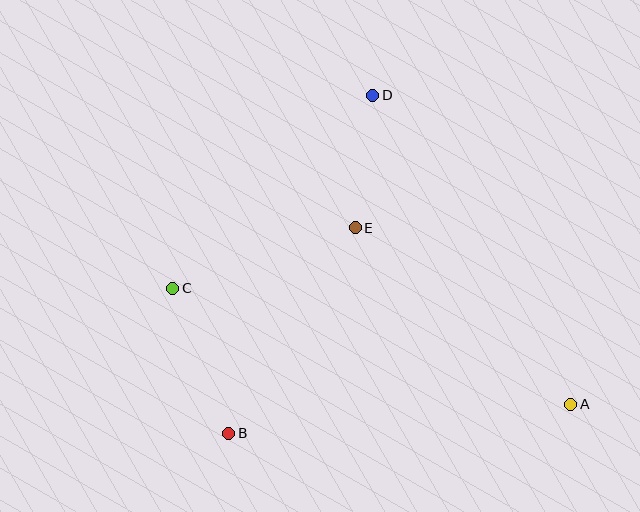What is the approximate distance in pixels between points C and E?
The distance between C and E is approximately 192 pixels.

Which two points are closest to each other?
Points D and E are closest to each other.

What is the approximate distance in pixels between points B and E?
The distance between B and E is approximately 241 pixels.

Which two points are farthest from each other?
Points A and C are farthest from each other.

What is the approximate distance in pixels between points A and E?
The distance between A and E is approximately 278 pixels.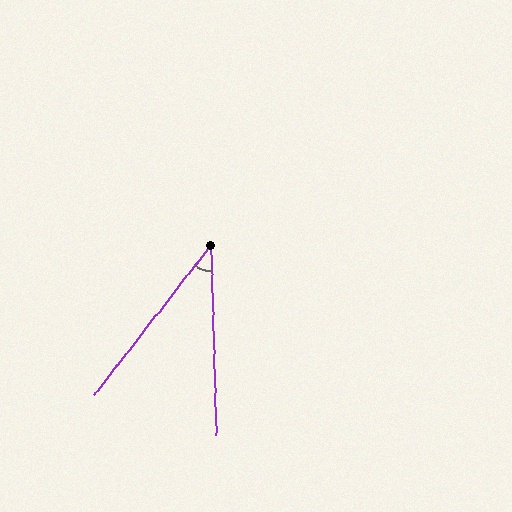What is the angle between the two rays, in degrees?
Approximately 39 degrees.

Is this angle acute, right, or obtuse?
It is acute.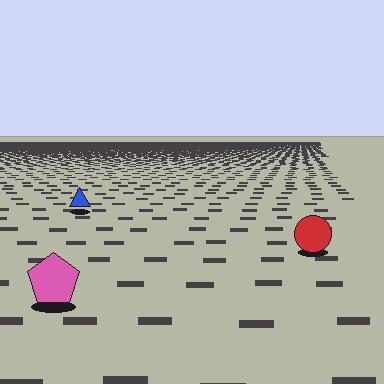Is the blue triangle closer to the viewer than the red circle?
No. The red circle is closer — you can tell from the texture gradient: the ground texture is coarser near it.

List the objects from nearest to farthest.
From nearest to farthest: the pink pentagon, the red circle, the blue triangle.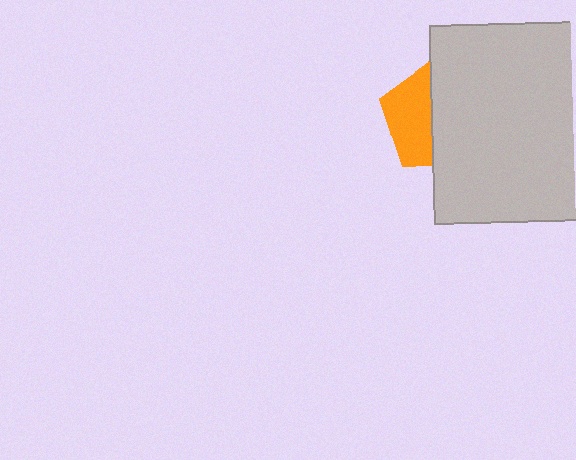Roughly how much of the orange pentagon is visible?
A small part of it is visible (roughly 42%).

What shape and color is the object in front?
The object in front is a light gray rectangle.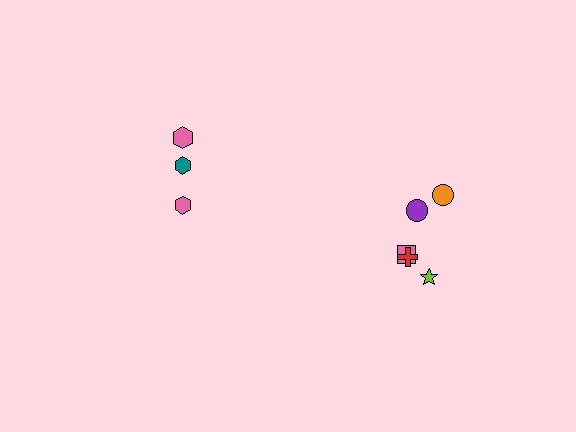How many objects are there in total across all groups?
There are 8 objects.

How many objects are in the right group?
There are 5 objects.